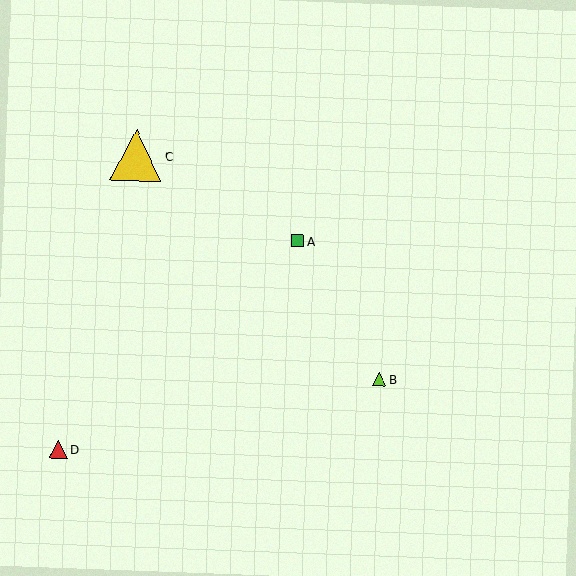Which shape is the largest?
The yellow triangle (labeled C) is the largest.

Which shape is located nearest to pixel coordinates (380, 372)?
The lime triangle (labeled B) at (379, 379) is nearest to that location.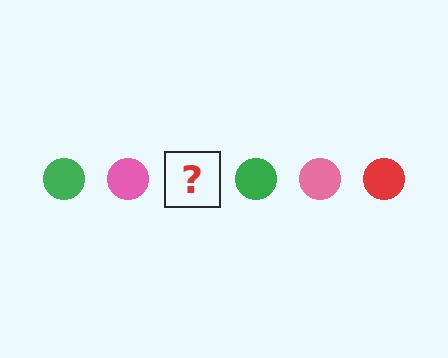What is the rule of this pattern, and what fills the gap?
The rule is that the pattern cycles through green, pink, red circles. The gap should be filled with a red circle.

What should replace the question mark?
The question mark should be replaced with a red circle.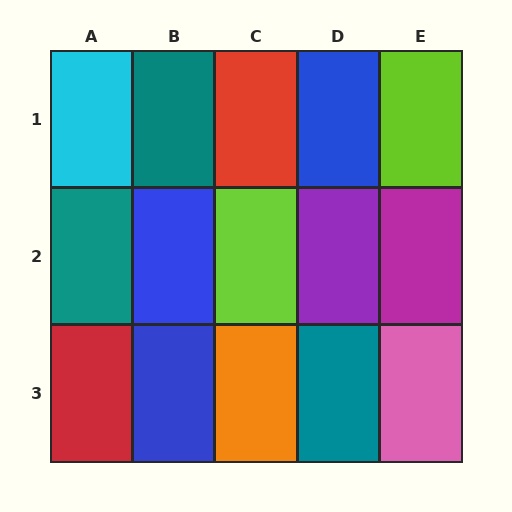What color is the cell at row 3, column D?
Teal.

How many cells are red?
2 cells are red.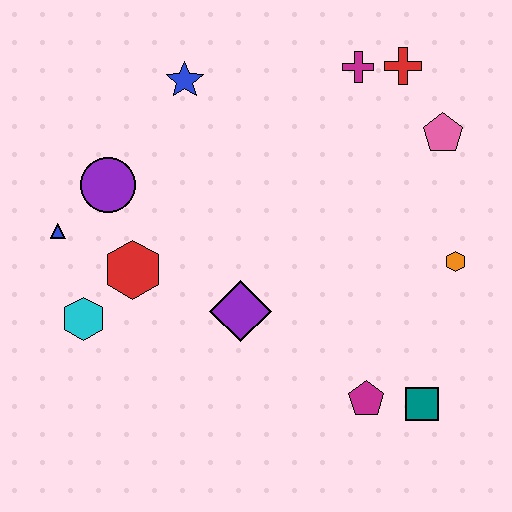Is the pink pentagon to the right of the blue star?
Yes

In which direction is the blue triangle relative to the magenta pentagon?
The blue triangle is to the left of the magenta pentagon.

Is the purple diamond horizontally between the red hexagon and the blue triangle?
No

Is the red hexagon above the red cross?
No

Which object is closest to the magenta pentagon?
The teal square is closest to the magenta pentagon.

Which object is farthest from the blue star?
The teal square is farthest from the blue star.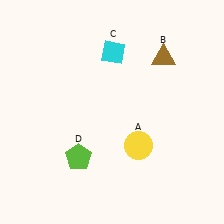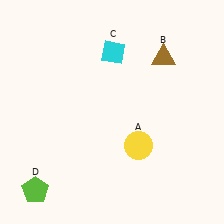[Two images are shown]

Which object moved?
The lime pentagon (D) moved left.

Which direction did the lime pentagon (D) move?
The lime pentagon (D) moved left.